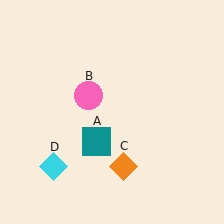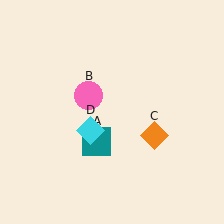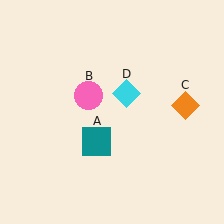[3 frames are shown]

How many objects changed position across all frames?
2 objects changed position: orange diamond (object C), cyan diamond (object D).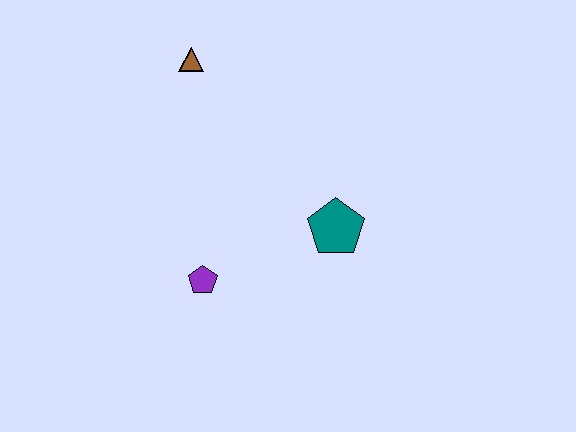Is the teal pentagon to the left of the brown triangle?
No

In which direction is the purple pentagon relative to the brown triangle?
The purple pentagon is below the brown triangle.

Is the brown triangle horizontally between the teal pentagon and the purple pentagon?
No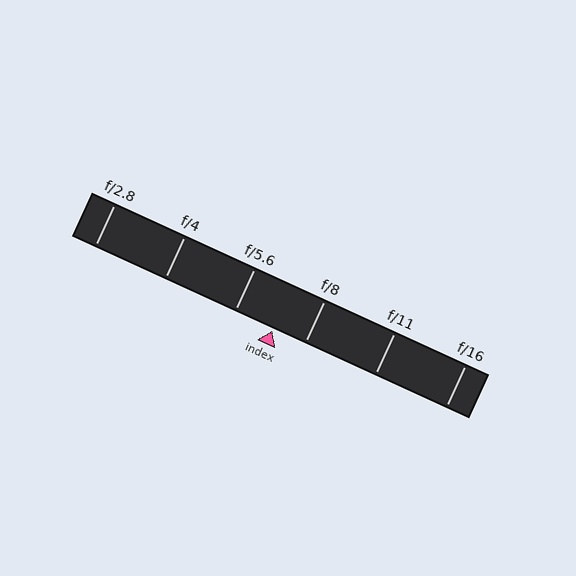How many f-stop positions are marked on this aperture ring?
There are 6 f-stop positions marked.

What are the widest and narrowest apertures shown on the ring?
The widest aperture shown is f/2.8 and the narrowest is f/16.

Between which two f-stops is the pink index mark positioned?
The index mark is between f/5.6 and f/8.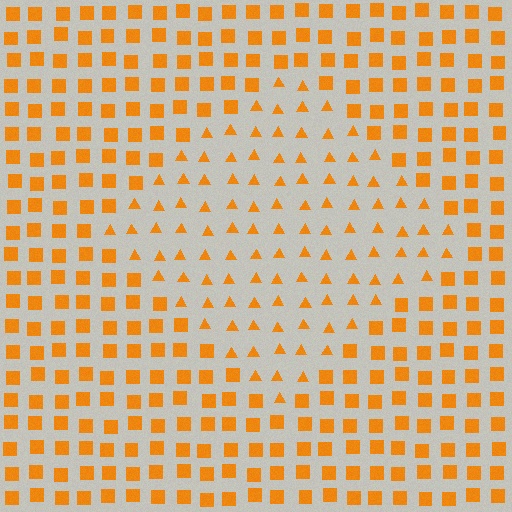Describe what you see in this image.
The image is filled with small orange elements arranged in a uniform grid. A diamond-shaped region contains triangles, while the surrounding area contains squares. The boundary is defined purely by the change in element shape.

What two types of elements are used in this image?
The image uses triangles inside the diamond region and squares outside it.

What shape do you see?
I see a diamond.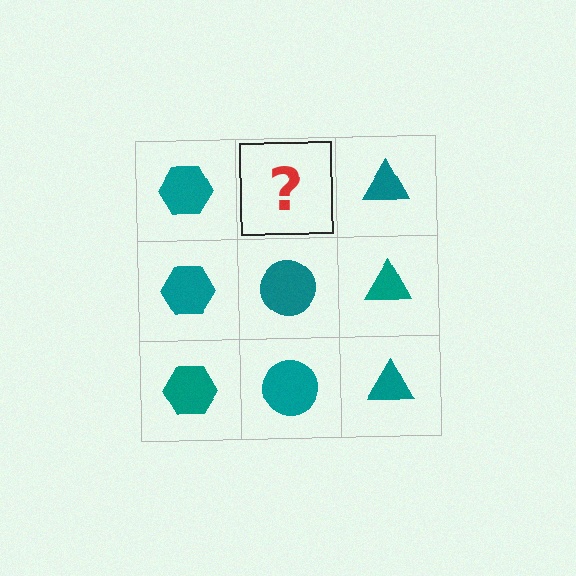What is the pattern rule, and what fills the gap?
The rule is that each column has a consistent shape. The gap should be filled with a teal circle.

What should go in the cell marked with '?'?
The missing cell should contain a teal circle.